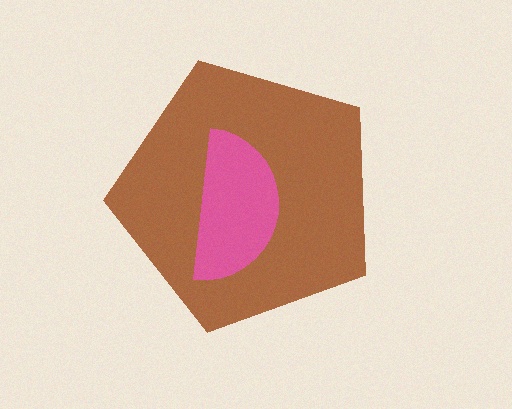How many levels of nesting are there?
2.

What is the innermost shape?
The pink semicircle.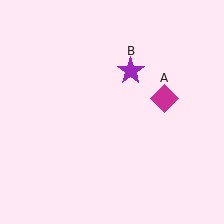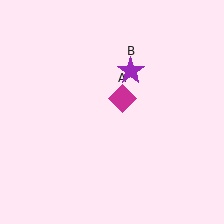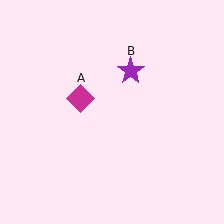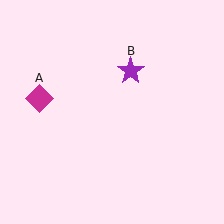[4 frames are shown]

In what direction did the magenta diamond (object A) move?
The magenta diamond (object A) moved left.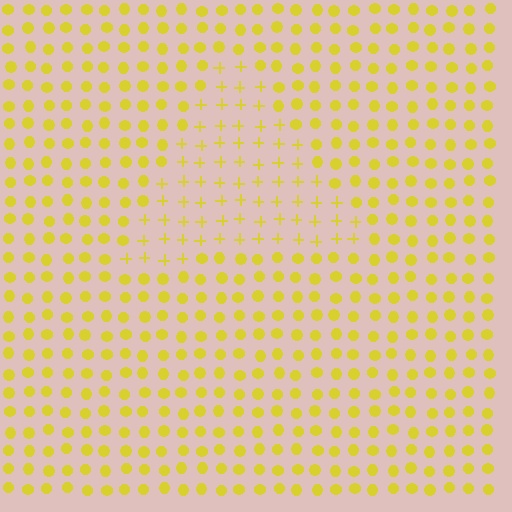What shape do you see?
I see a triangle.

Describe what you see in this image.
The image is filled with small yellow elements arranged in a uniform grid. A triangle-shaped region contains plus signs, while the surrounding area contains circles. The boundary is defined purely by the change in element shape.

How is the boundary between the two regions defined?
The boundary is defined by a change in element shape: plus signs inside vs. circles outside. All elements share the same color and spacing.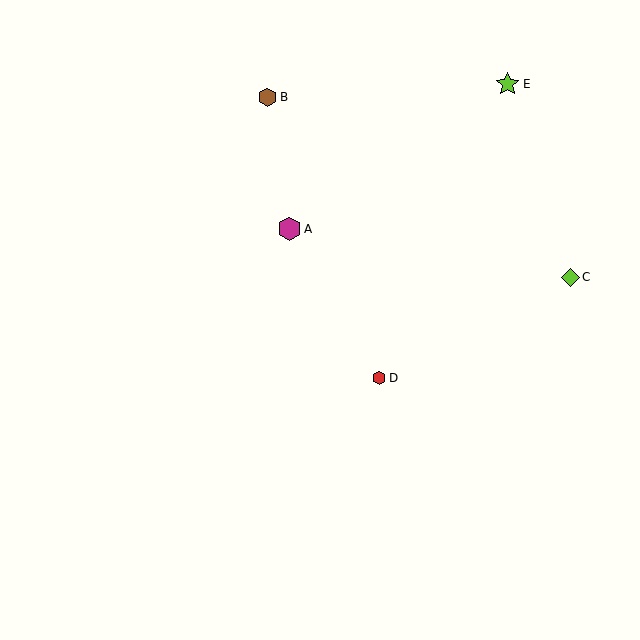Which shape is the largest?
The lime star (labeled E) is the largest.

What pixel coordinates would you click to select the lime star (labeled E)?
Click at (508, 84) to select the lime star E.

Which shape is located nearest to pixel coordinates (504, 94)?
The lime star (labeled E) at (508, 84) is nearest to that location.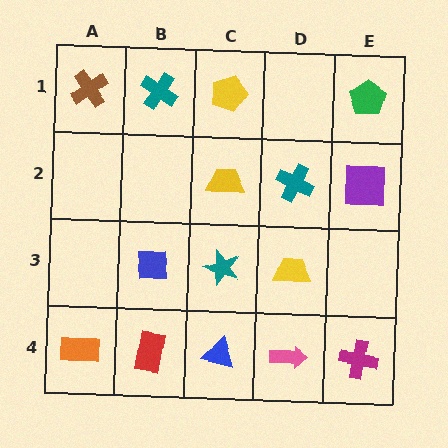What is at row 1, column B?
A teal cross.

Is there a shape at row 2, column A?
No, that cell is empty.